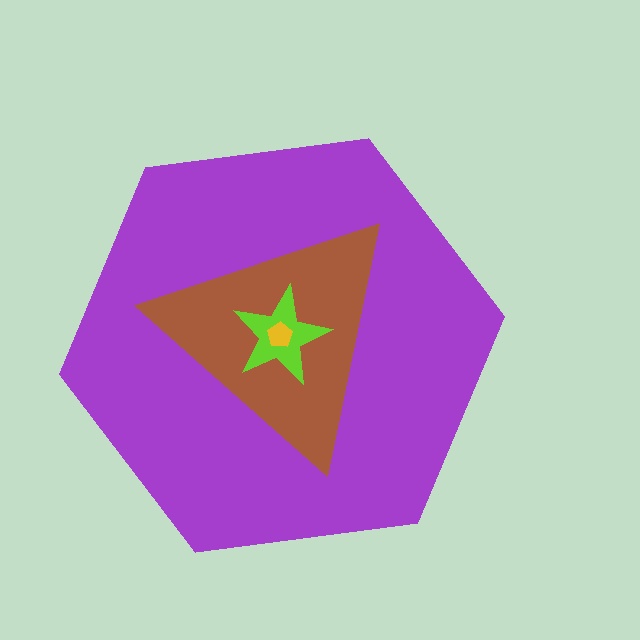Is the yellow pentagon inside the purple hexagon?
Yes.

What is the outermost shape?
The purple hexagon.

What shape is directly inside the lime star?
The yellow pentagon.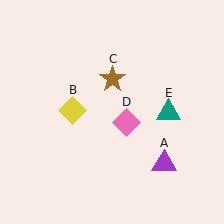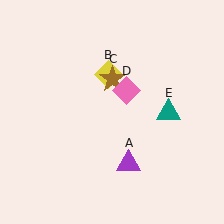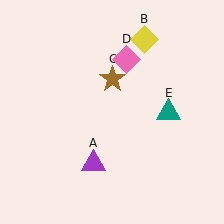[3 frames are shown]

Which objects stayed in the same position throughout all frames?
Brown star (object C) and teal triangle (object E) remained stationary.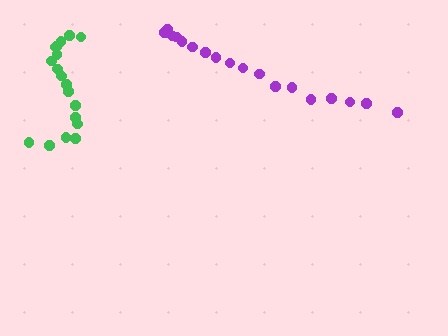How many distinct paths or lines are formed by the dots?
There are 2 distinct paths.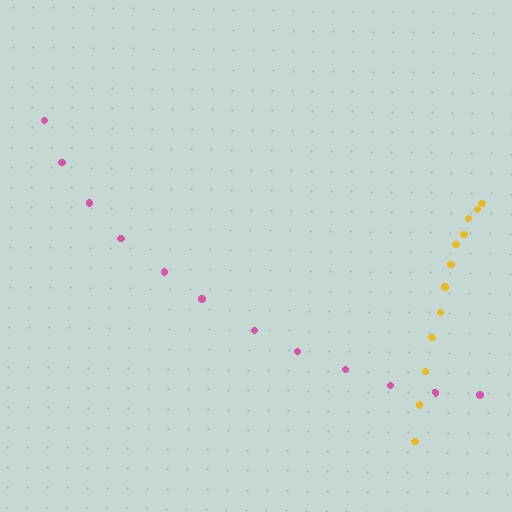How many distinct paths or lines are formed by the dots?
There are 2 distinct paths.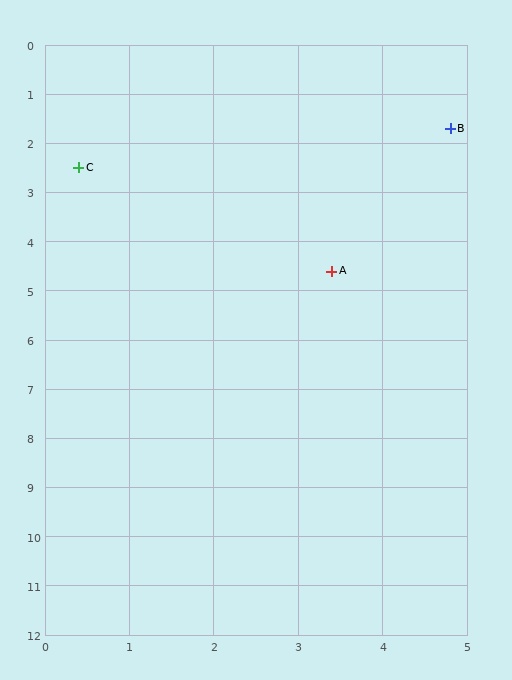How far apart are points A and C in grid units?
Points A and C are about 3.7 grid units apart.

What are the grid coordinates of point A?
Point A is at approximately (3.4, 4.6).